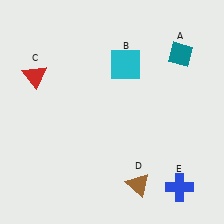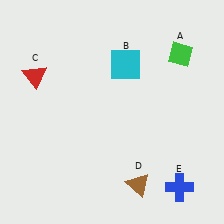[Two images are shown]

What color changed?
The diamond (A) changed from teal in Image 1 to green in Image 2.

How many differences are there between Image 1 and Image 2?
There is 1 difference between the two images.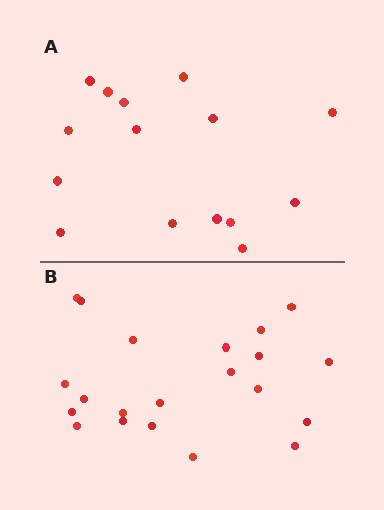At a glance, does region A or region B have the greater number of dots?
Region B (the bottom region) has more dots.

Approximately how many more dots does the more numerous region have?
Region B has about 6 more dots than region A.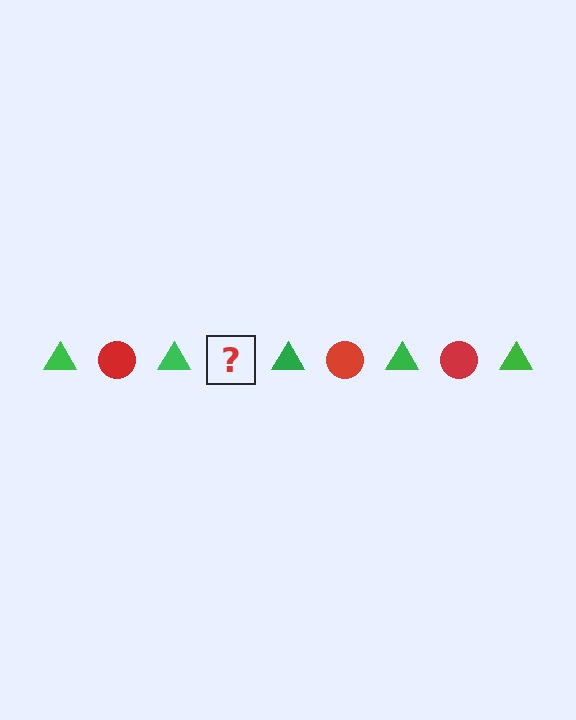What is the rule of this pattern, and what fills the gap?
The rule is that the pattern alternates between green triangle and red circle. The gap should be filled with a red circle.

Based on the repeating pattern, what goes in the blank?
The blank should be a red circle.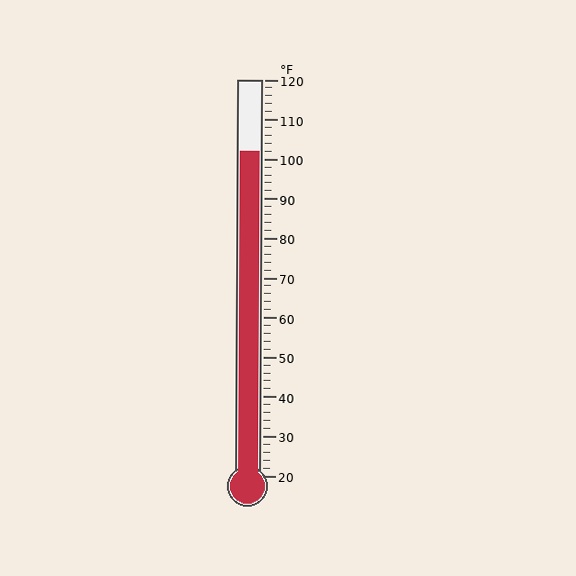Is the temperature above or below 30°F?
The temperature is above 30°F.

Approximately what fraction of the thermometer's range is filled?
The thermometer is filled to approximately 80% of its range.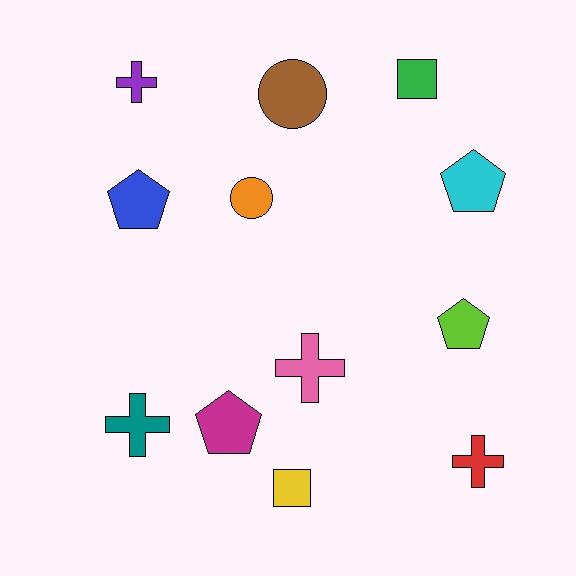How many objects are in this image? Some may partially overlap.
There are 12 objects.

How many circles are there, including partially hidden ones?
There are 2 circles.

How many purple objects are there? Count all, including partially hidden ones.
There is 1 purple object.